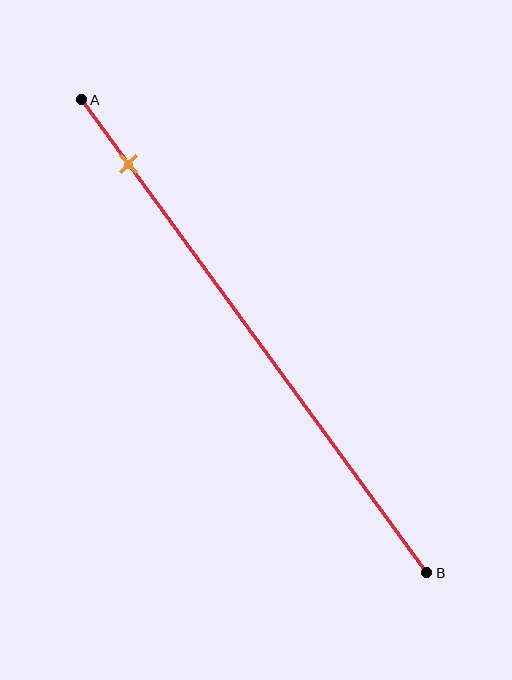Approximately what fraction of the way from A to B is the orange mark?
The orange mark is approximately 15% of the way from A to B.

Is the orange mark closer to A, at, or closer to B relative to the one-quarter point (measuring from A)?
The orange mark is closer to point A than the one-quarter point of segment AB.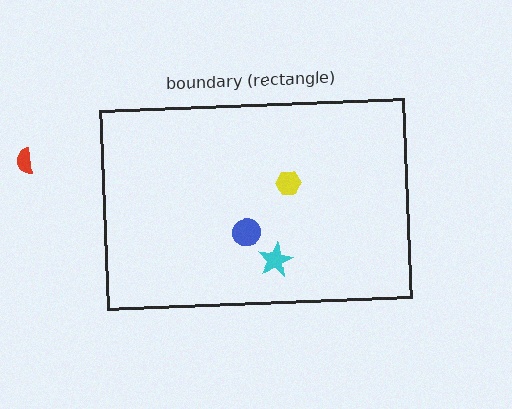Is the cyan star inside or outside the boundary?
Inside.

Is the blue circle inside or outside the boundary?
Inside.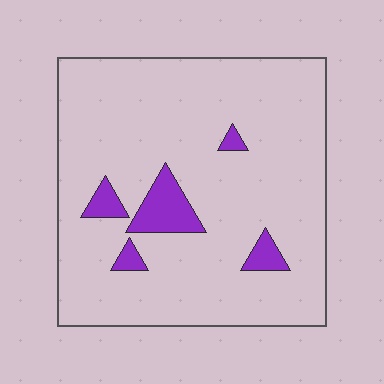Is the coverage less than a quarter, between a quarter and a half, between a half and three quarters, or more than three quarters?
Less than a quarter.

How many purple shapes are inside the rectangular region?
5.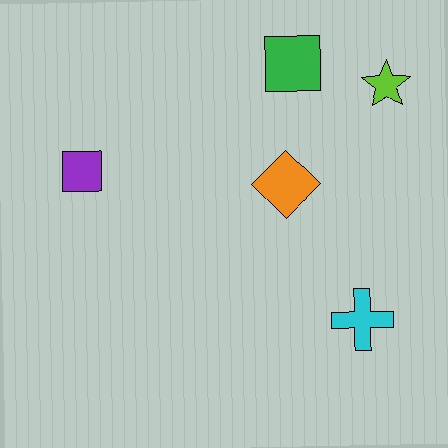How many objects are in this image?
There are 5 objects.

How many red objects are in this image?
There are no red objects.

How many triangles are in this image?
There are no triangles.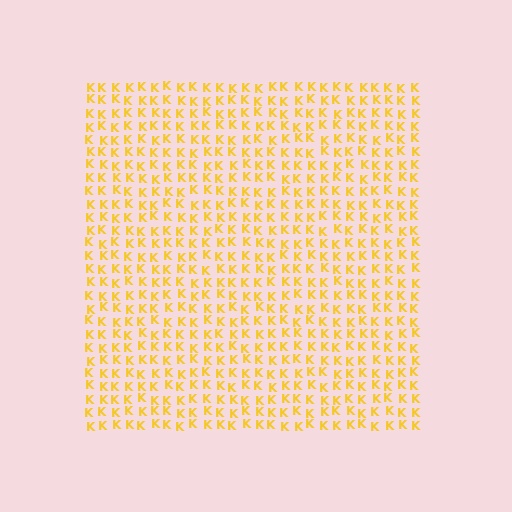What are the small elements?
The small elements are letter K's.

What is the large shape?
The large shape is a square.